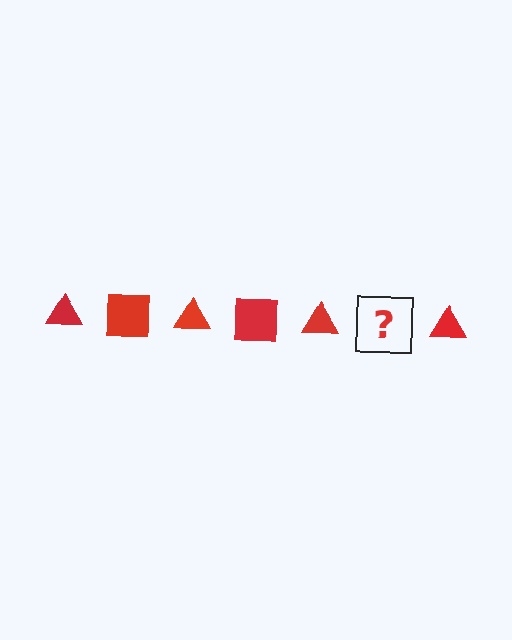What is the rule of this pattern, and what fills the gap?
The rule is that the pattern cycles through triangle, square shapes in red. The gap should be filled with a red square.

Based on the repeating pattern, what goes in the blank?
The blank should be a red square.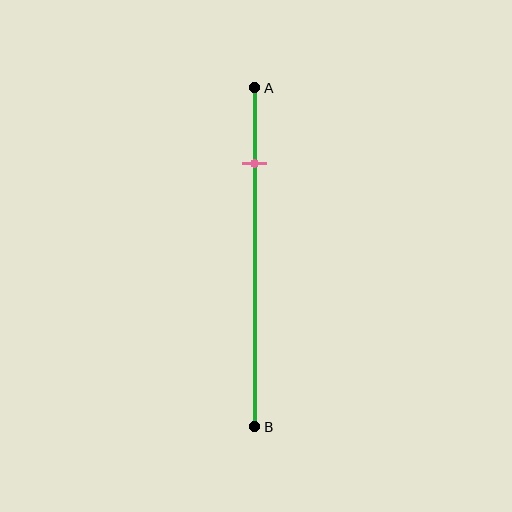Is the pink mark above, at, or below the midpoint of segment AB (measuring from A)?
The pink mark is above the midpoint of segment AB.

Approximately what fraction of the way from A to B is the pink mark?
The pink mark is approximately 25% of the way from A to B.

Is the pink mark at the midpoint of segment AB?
No, the mark is at about 25% from A, not at the 50% midpoint.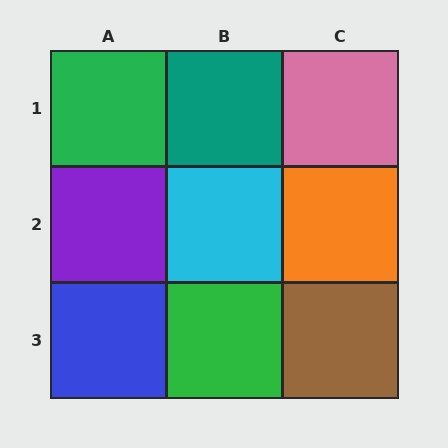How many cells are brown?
1 cell is brown.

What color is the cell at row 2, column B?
Cyan.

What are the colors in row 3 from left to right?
Blue, green, brown.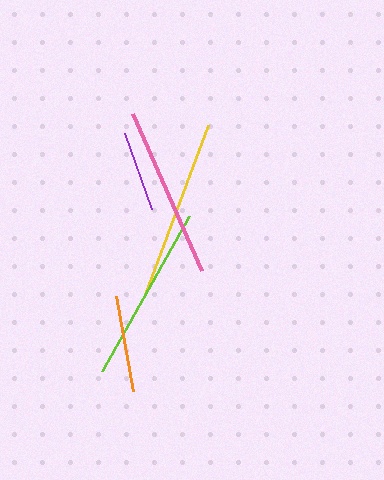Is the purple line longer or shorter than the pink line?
The pink line is longer than the purple line.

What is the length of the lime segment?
The lime segment is approximately 178 pixels long.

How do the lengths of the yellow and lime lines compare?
The yellow and lime lines are approximately the same length.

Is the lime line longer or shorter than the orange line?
The lime line is longer than the orange line.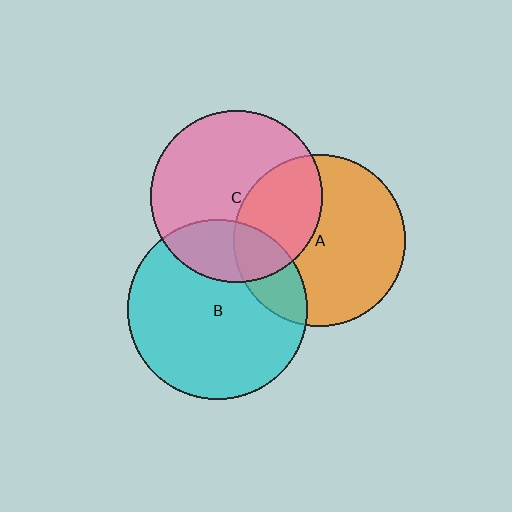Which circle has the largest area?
Circle B (cyan).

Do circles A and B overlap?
Yes.